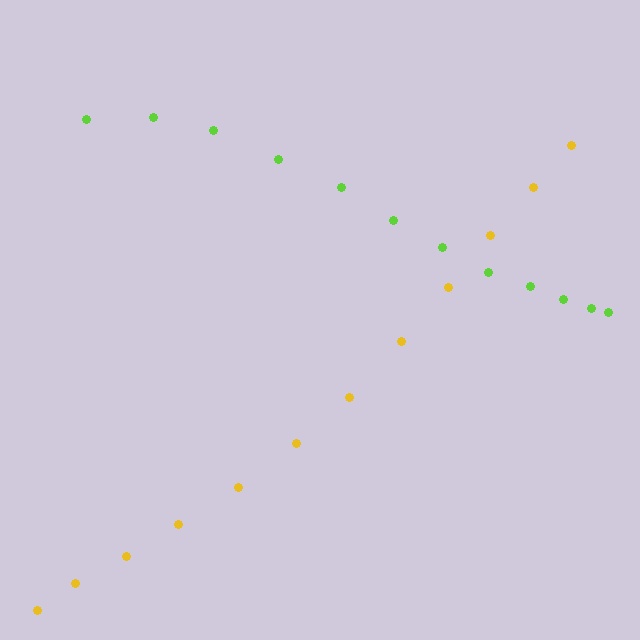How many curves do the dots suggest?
There are 2 distinct paths.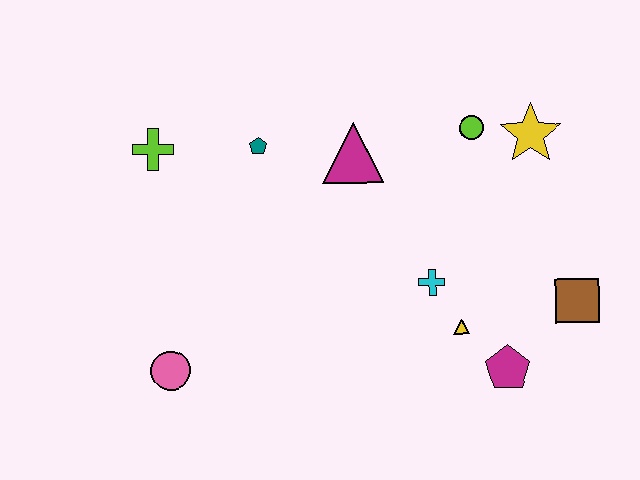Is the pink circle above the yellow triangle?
No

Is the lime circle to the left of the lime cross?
No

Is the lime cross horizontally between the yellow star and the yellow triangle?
No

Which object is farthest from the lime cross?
The brown square is farthest from the lime cross.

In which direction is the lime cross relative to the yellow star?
The lime cross is to the left of the yellow star.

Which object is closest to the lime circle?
The yellow star is closest to the lime circle.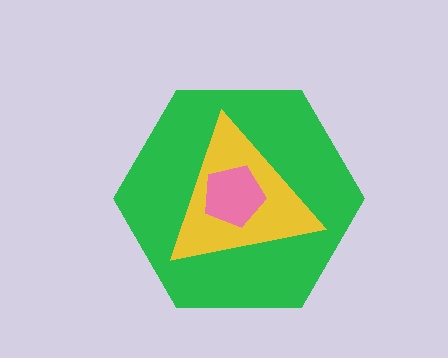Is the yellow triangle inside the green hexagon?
Yes.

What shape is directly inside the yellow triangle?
The pink pentagon.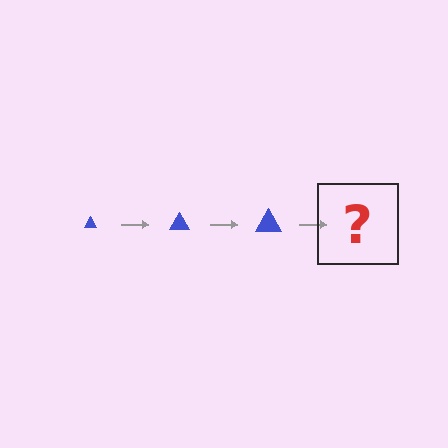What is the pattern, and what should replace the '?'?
The pattern is that the triangle gets progressively larger each step. The '?' should be a blue triangle, larger than the previous one.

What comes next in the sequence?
The next element should be a blue triangle, larger than the previous one.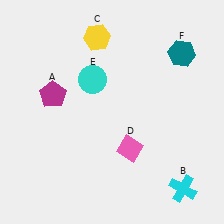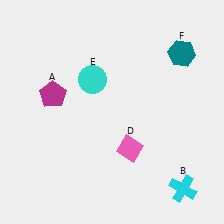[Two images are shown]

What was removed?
The yellow hexagon (C) was removed in Image 2.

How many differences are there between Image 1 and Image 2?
There is 1 difference between the two images.